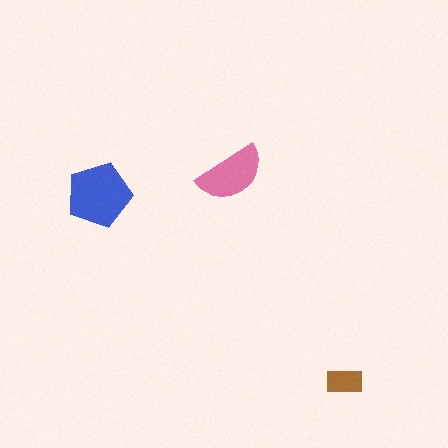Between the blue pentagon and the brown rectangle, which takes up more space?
The blue pentagon.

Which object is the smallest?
The brown rectangle.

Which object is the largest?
The blue pentagon.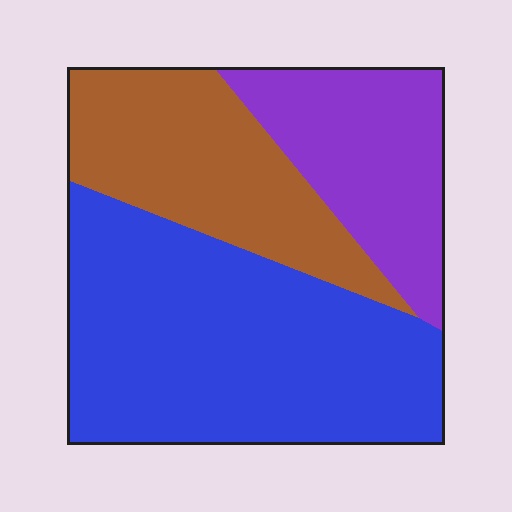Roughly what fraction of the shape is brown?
Brown covers around 25% of the shape.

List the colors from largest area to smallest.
From largest to smallest: blue, brown, purple.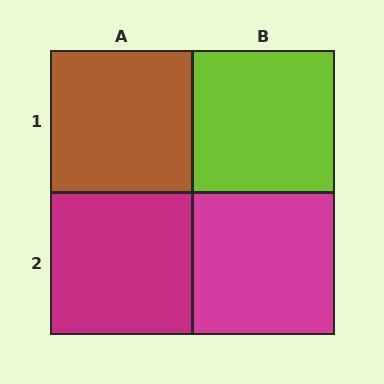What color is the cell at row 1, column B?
Lime.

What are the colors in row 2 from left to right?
Magenta, magenta.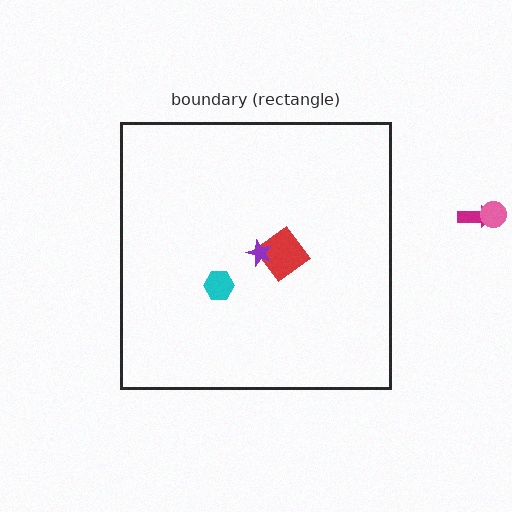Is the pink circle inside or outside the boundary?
Outside.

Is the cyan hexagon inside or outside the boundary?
Inside.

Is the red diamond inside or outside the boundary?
Inside.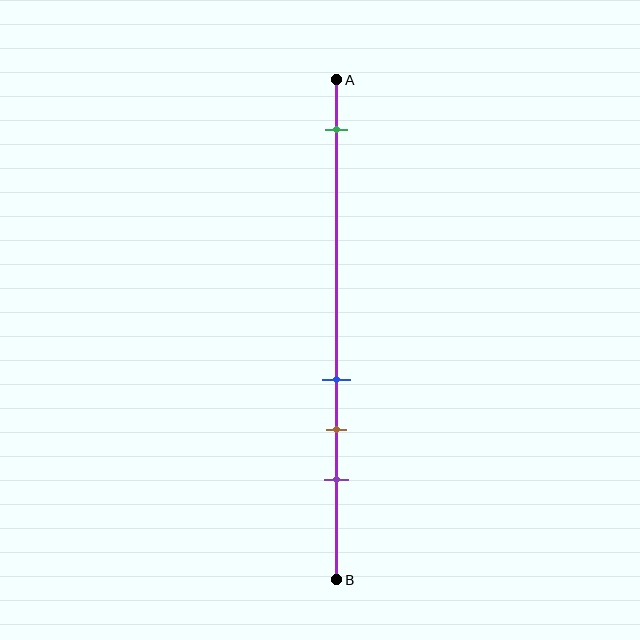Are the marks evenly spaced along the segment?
No, the marks are not evenly spaced.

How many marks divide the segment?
There are 4 marks dividing the segment.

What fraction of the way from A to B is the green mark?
The green mark is approximately 10% (0.1) of the way from A to B.